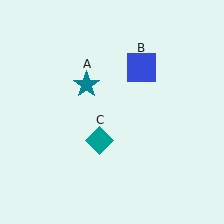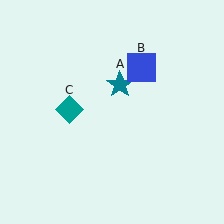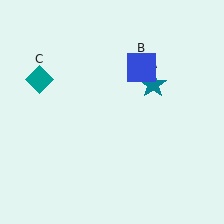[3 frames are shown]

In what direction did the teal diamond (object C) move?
The teal diamond (object C) moved up and to the left.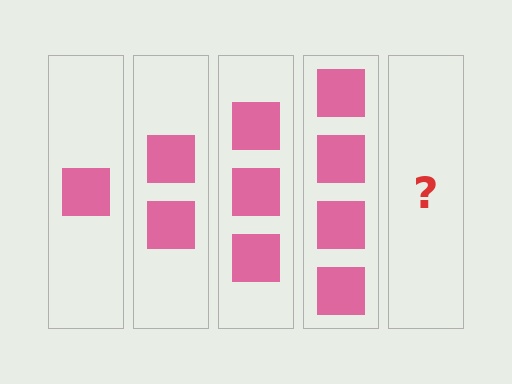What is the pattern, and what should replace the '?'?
The pattern is that each step adds one more square. The '?' should be 5 squares.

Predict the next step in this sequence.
The next step is 5 squares.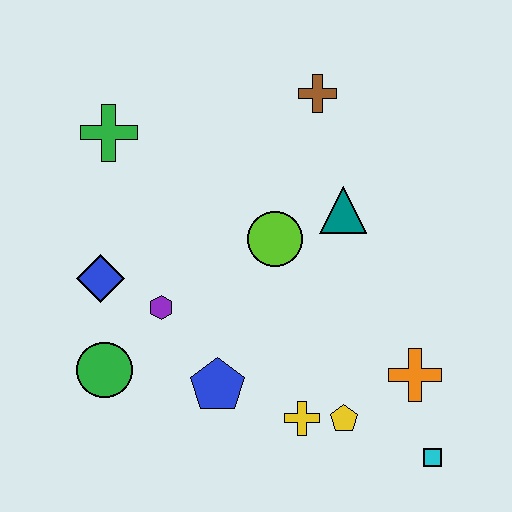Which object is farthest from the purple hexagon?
The cyan square is farthest from the purple hexagon.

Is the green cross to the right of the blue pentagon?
No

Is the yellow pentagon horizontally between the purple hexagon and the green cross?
No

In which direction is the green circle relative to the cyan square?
The green circle is to the left of the cyan square.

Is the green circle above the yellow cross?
Yes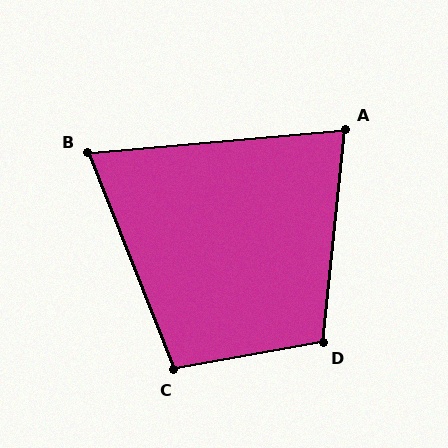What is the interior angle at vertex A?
Approximately 79 degrees (acute).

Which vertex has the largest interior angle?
D, at approximately 106 degrees.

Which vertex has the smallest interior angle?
B, at approximately 74 degrees.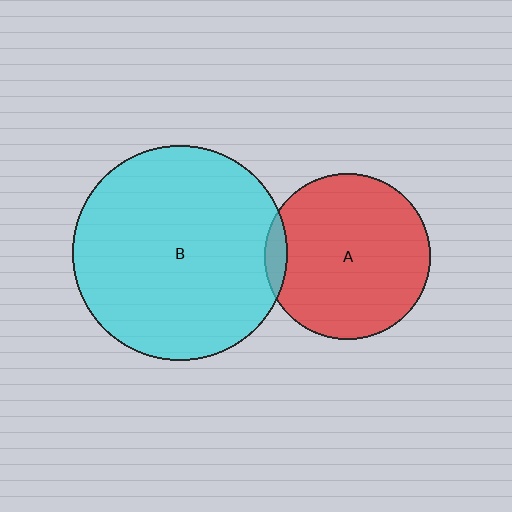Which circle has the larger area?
Circle B (cyan).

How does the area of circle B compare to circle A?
Approximately 1.7 times.